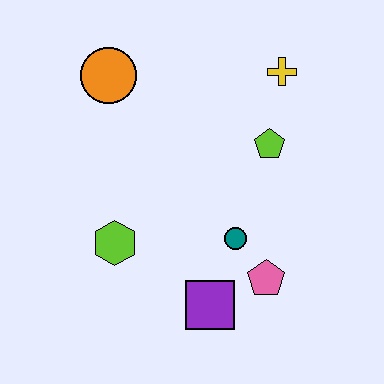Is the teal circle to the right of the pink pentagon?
No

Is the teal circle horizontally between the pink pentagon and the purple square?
Yes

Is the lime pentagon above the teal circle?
Yes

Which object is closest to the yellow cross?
The lime pentagon is closest to the yellow cross.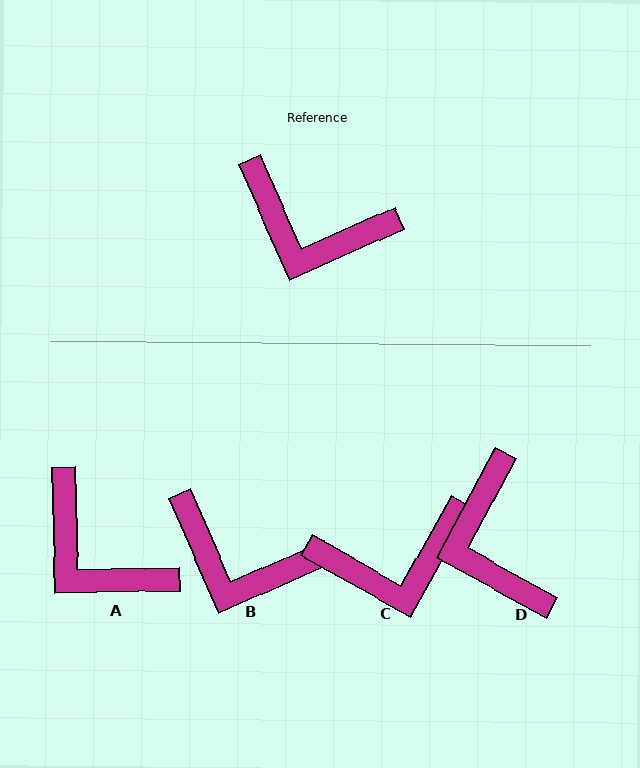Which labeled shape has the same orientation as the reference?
B.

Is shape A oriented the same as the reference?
No, it is off by about 23 degrees.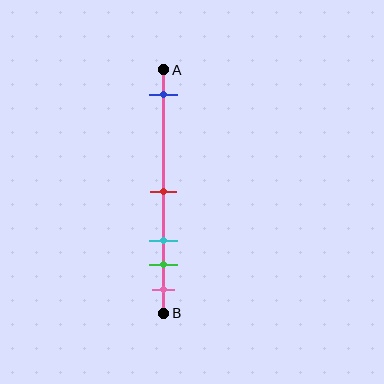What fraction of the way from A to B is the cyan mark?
The cyan mark is approximately 70% (0.7) of the way from A to B.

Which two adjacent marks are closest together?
The green and pink marks are the closest adjacent pair.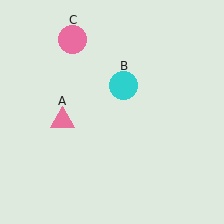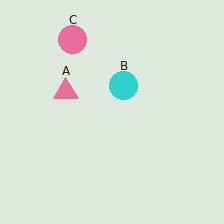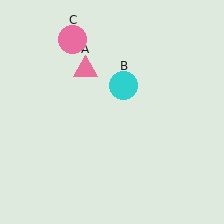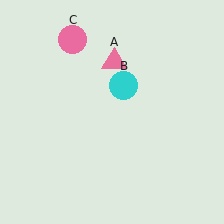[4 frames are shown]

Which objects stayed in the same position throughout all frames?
Cyan circle (object B) and pink circle (object C) remained stationary.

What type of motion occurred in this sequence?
The pink triangle (object A) rotated clockwise around the center of the scene.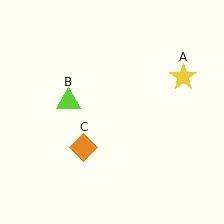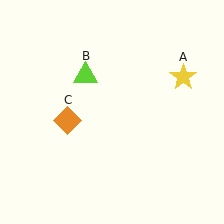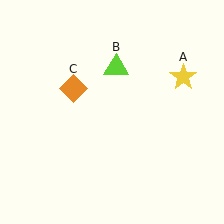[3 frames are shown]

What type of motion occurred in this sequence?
The lime triangle (object B), orange diamond (object C) rotated clockwise around the center of the scene.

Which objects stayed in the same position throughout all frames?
Yellow star (object A) remained stationary.